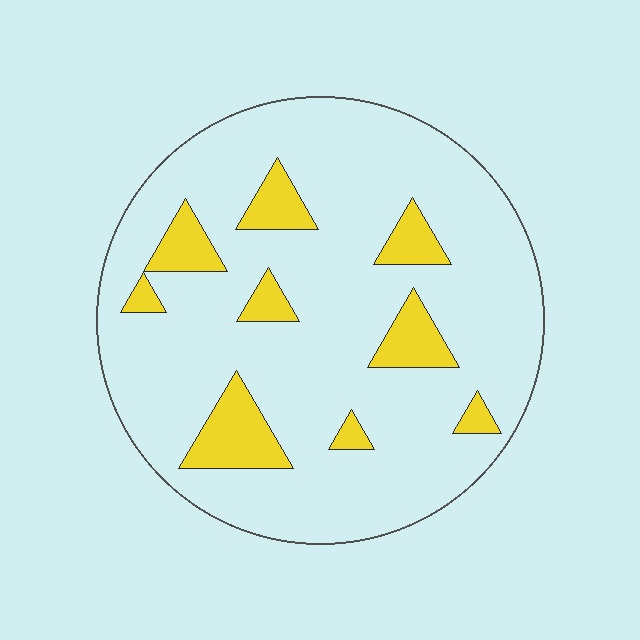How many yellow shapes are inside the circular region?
9.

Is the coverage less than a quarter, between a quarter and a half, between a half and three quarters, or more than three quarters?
Less than a quarter.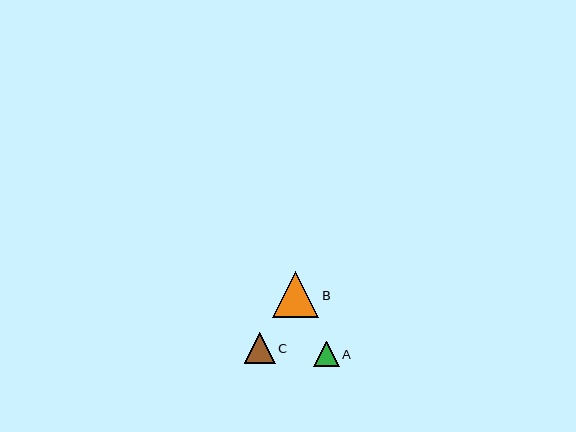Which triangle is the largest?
Triangle B is the largest with a size of approximately 46 pixels.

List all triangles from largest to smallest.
From largest to smallest: B, C, A.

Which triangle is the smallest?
Triangle A is the smallest with a size of approximately 26 pixels.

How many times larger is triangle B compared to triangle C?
Triangle B is approximately 1.5 times the size of triangle C.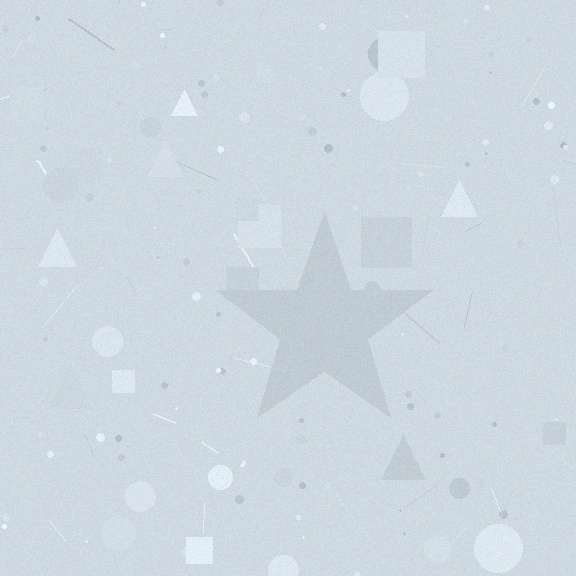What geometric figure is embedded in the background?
A star is embedded in the background.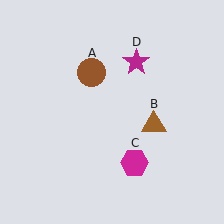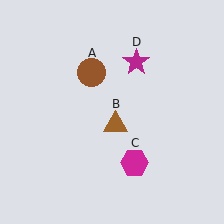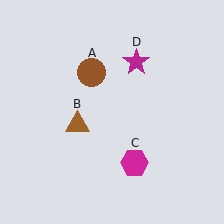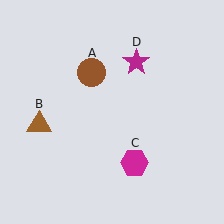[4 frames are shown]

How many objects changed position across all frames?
1 object changed position: brown triangle (object B).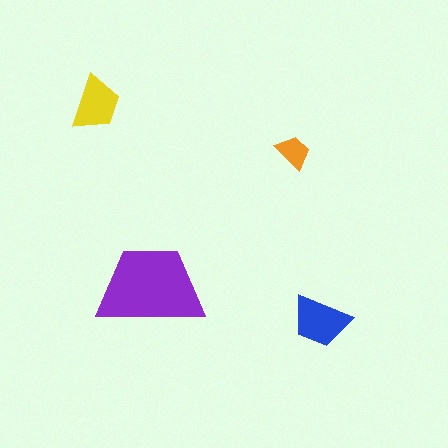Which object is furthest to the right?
The blue trapezoid is rightmost.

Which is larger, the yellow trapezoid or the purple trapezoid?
The purple one.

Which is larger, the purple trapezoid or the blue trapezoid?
The purple one.